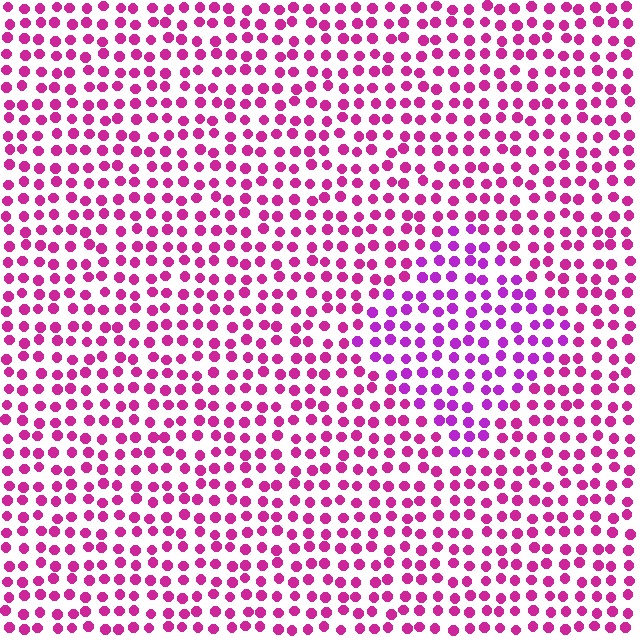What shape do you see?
I see a diamond.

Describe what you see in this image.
The image is filled with small magenta elements in a uniform arrangement. A diamond-shaped region is visible where the elements are tinted to a slightly different hue, forming a subtle color boundary.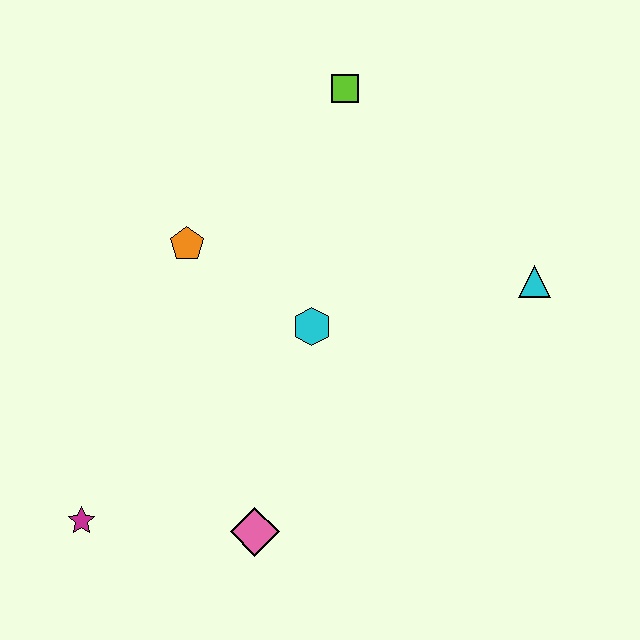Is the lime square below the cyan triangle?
No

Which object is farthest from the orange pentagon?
The cyan triangle is farthest from the orange pentagon.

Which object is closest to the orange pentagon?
The cyan hexagon is closest to the orange pentagon.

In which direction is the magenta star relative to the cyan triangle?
The magenta star is to the left of the cyan triangle.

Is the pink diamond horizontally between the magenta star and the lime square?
Yes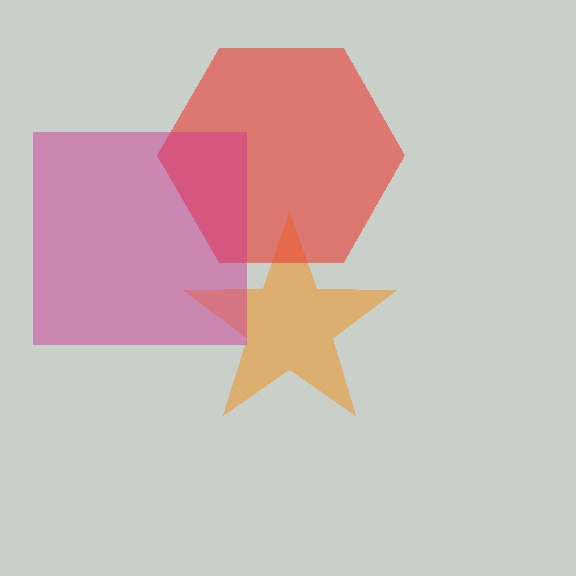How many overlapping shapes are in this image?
There are 3 overlapping shapes in the image.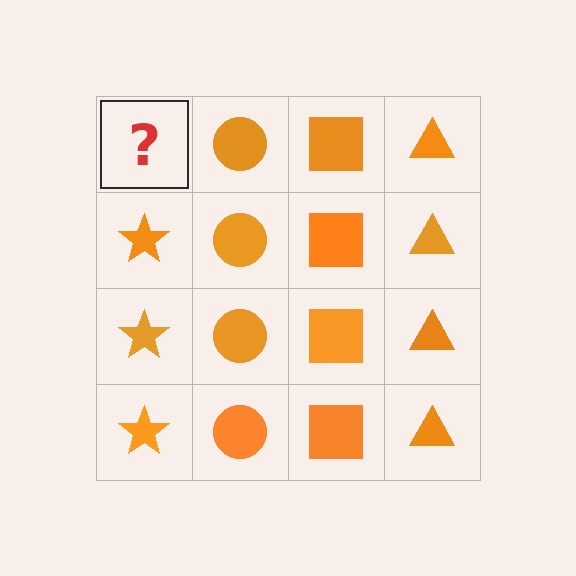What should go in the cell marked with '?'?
The missing cell should contain an orange star.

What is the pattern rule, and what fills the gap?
The rule is that each column has a consistent shape. The gap should be filled with an orange star.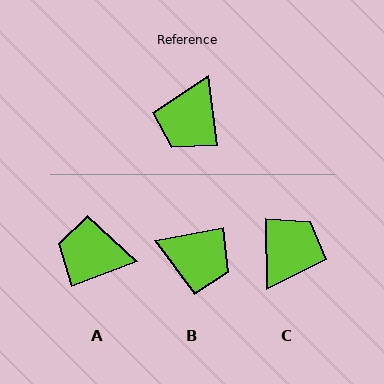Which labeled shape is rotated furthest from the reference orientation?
C, about 173 degrees away.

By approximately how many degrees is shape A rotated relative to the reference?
Approximately 76 degrees clockwise.